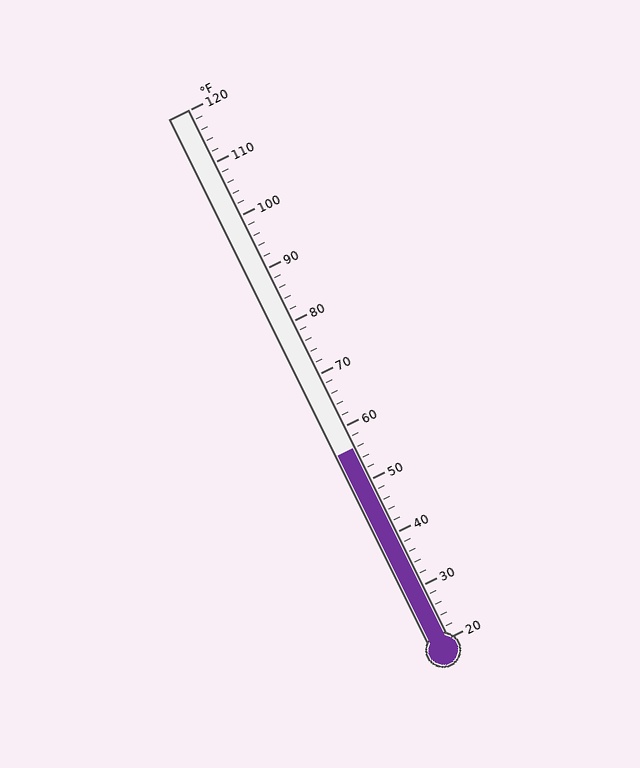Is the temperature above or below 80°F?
The temperature is below 80°F.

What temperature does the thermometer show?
The thermometer shows approximately 56°F.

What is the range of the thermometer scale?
The thermometer scale ranges from 20°F to 120°F.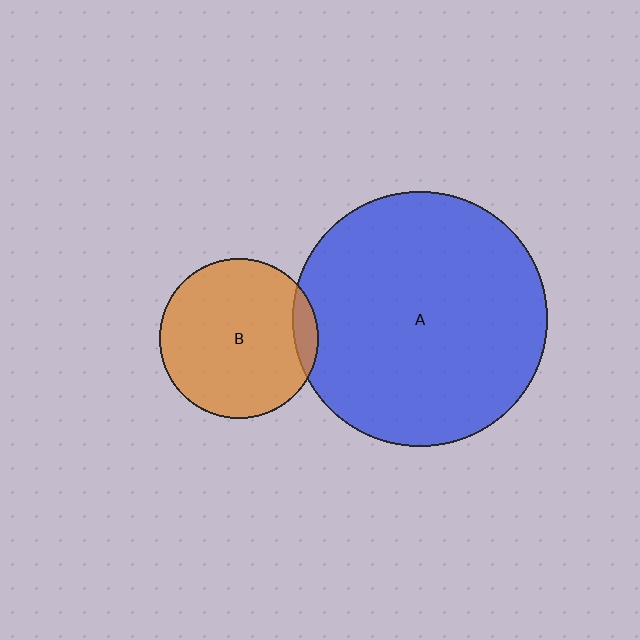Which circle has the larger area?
Circle A (blue).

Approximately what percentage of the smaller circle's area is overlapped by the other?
Approximately 10%.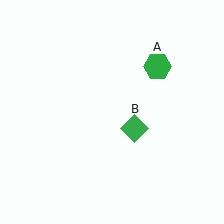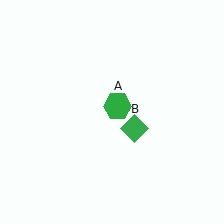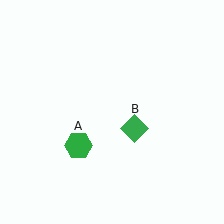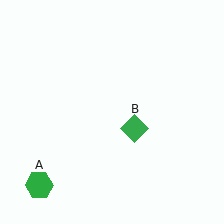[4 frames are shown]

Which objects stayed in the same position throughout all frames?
Green diamond (object B) remained stationary.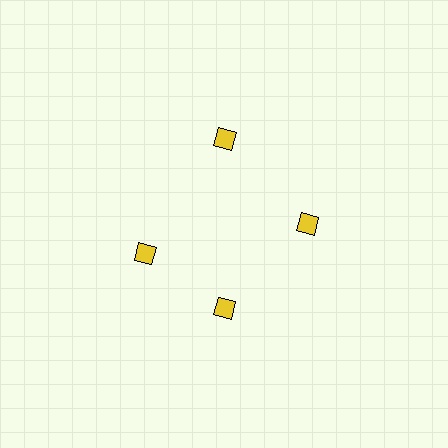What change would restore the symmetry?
The symmetry would be restored by rotating it back into even spacing with its neighbors so that all 4 squares sit at equal angles and equal distance from the center.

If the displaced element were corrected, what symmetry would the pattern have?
It would have 4-fold rotational symmetry — the pattern would map onto itself every 90 degrees.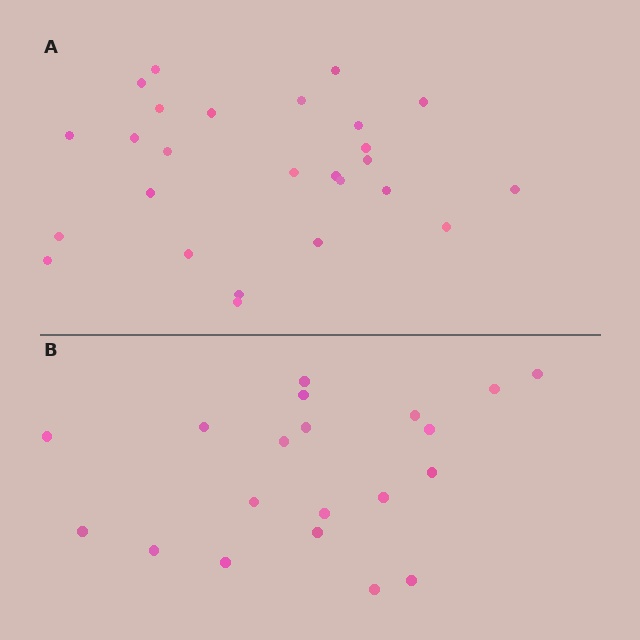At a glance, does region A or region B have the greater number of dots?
Region A (the top region) has more dots.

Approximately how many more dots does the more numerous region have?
Region A has about 6 more dots than region B.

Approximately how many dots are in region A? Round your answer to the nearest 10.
About 30 dots. (The exact count is 26, which rounds to 30.)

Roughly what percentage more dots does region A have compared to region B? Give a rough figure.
About 30% more.